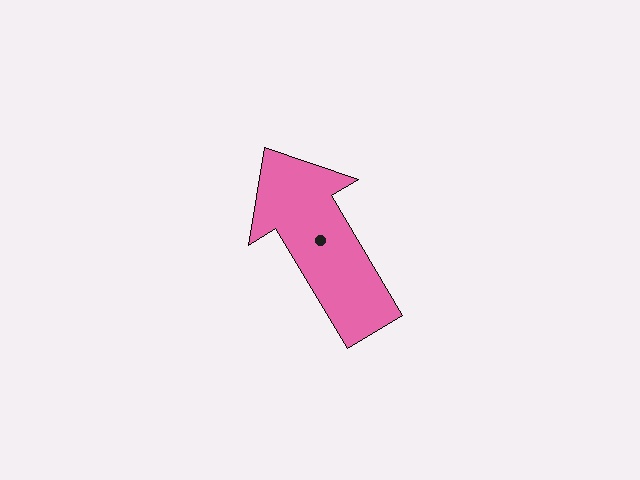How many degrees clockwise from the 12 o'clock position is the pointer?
Approximately 329 degrees.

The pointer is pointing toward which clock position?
Roughly 11 o'clock.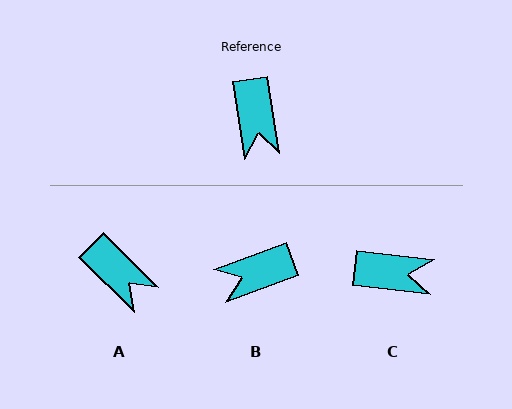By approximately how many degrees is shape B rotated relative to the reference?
Approximately 79 degrees clockwise.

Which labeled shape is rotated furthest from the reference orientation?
B, about 79 degrees away.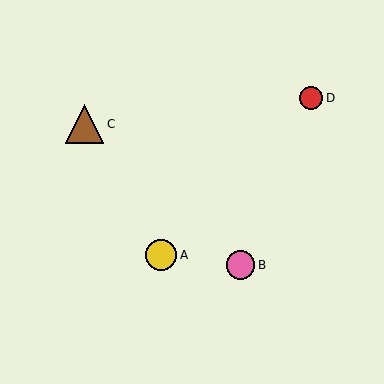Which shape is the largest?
The brown triangle (labeled C) is the largest.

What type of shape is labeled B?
Shape B is a pink circle.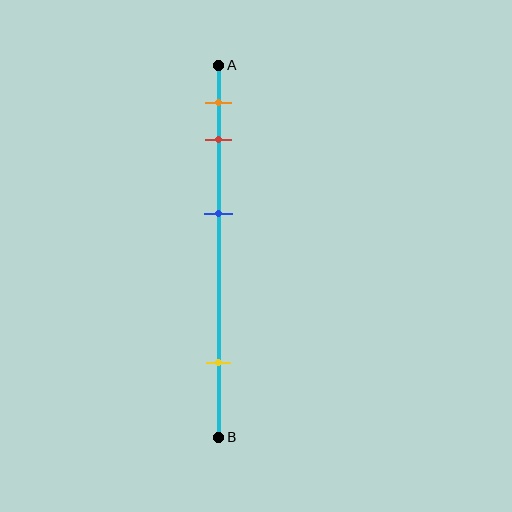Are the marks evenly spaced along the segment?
No, the marks are not evenly spaced.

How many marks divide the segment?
There are 4 marks dividing the segment.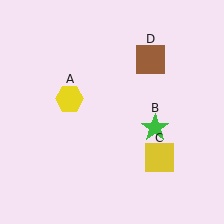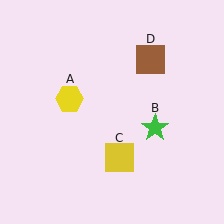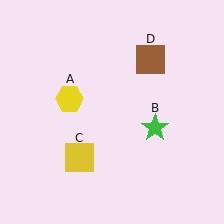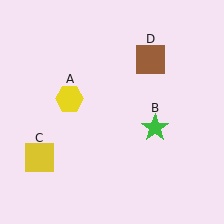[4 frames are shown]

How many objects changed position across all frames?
1 object changed position: yellow square (object C).